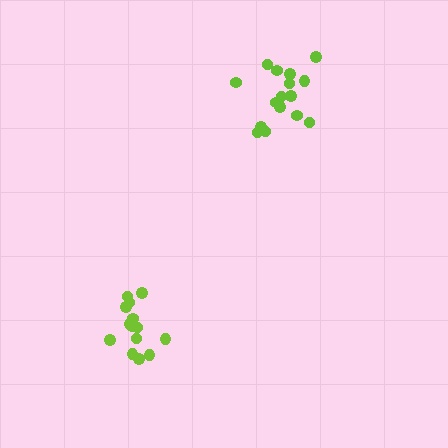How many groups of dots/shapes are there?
There are 2 groups.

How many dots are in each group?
Group 1: 16 dots, Group 2: 14 dots (30 total).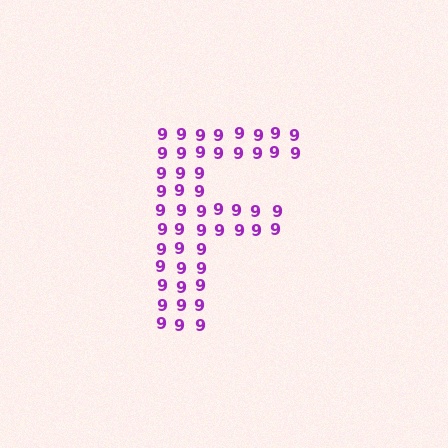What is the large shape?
The large shape is the letter F.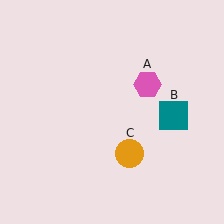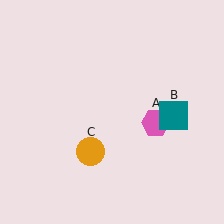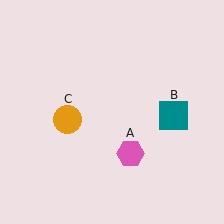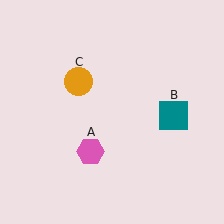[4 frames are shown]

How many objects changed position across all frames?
2 objects changed position: pink hexagon (object A), orange circle (object C).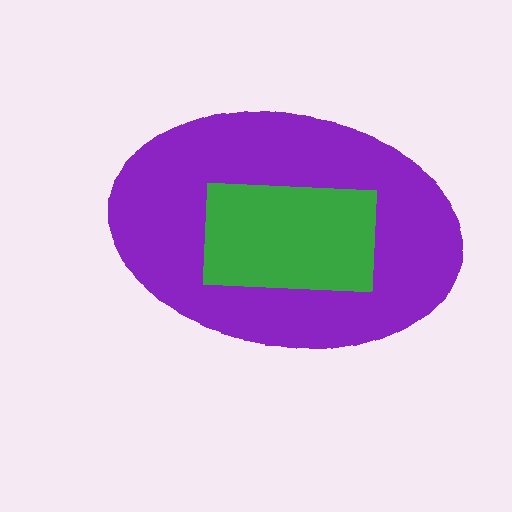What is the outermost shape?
The purple ellipse.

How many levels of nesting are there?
2.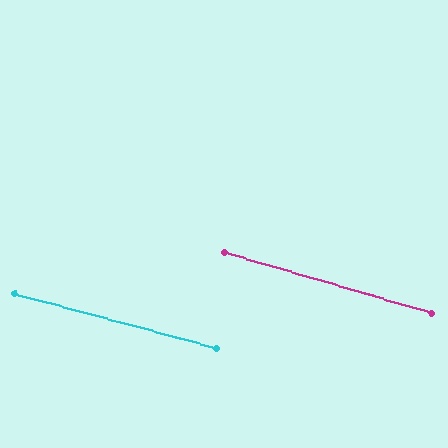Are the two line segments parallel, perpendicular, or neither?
Parallel — their directions differ by only 1.2°.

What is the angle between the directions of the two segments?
Approximately 1 degree.